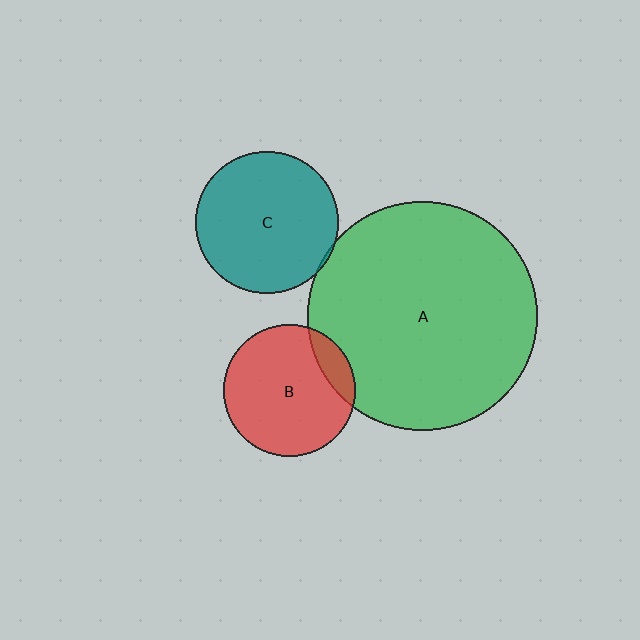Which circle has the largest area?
Circle A (green).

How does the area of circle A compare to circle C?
Approximately 2.6 times.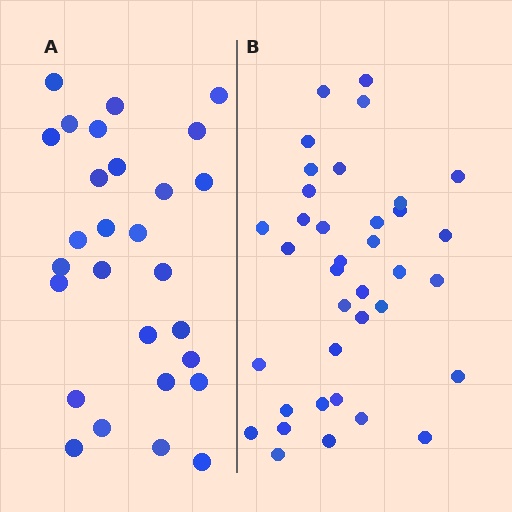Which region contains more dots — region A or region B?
Region B (the right region) has more dots.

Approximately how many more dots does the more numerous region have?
Region B has roughly 8 or so more dots than region A.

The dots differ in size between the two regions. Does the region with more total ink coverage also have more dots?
No. Region A has more total ink coverage because its dots are larger, but region B actually contains more individual dots. Total area can be misleading — the number of items is what matters here.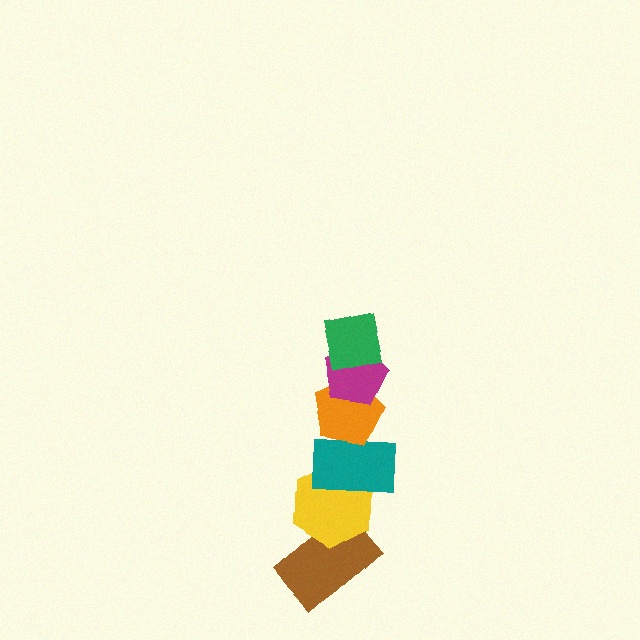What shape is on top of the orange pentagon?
The magenta pentagon is on top of the orange pentagon.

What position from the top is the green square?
The green square is 1st from the top.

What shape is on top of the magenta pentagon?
The green square is on top of the magenta pentagon.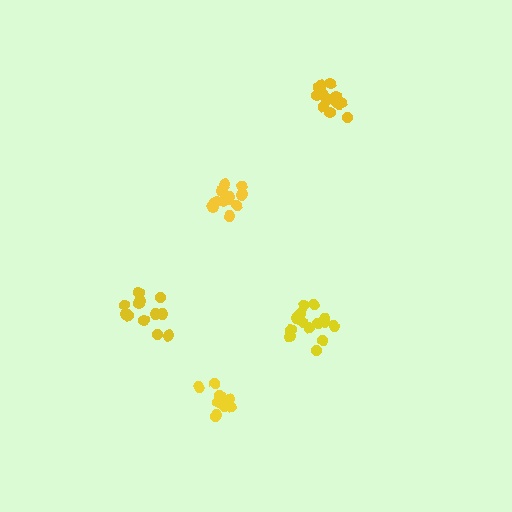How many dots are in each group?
Group 1: 12 dots, Group 2: 15 dots, Group 3: 12 dots, Group 4: 14 dots, Group 5: 11 dots (64 total).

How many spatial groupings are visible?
There are 5 spatial groupings.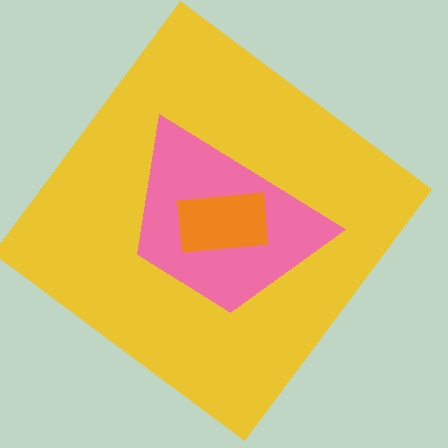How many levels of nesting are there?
3.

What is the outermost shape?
The yellow diamond.